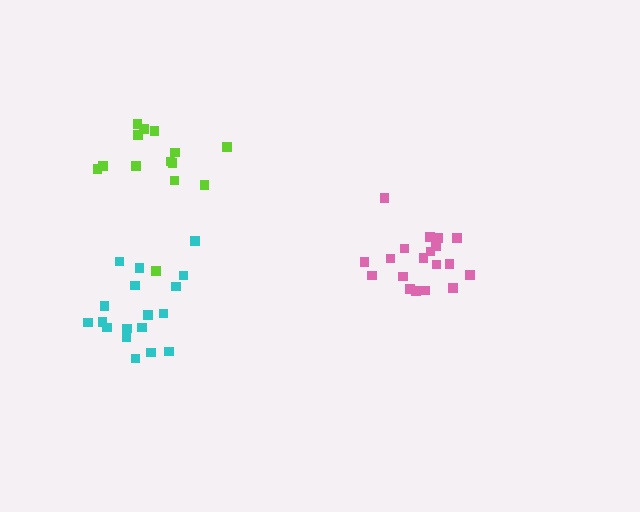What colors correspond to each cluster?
The clusters are colored: pink, cyan, lime.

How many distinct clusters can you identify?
There are 3 distinct clusters.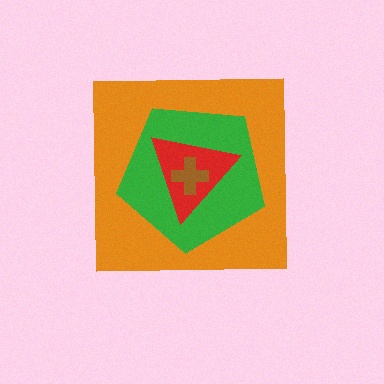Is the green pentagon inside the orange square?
Yes.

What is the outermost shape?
The orange square.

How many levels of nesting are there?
4.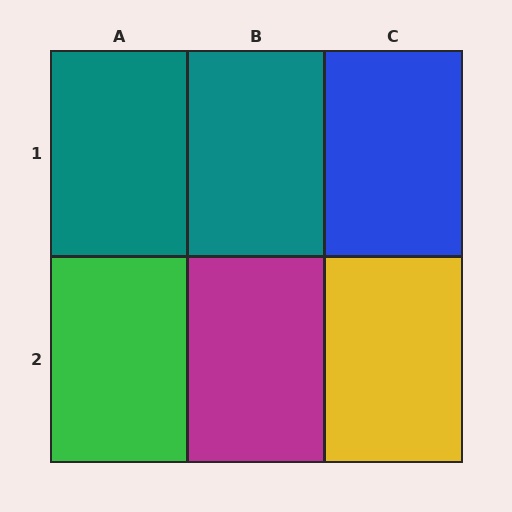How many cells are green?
1 cell is green.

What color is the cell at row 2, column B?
Magenta.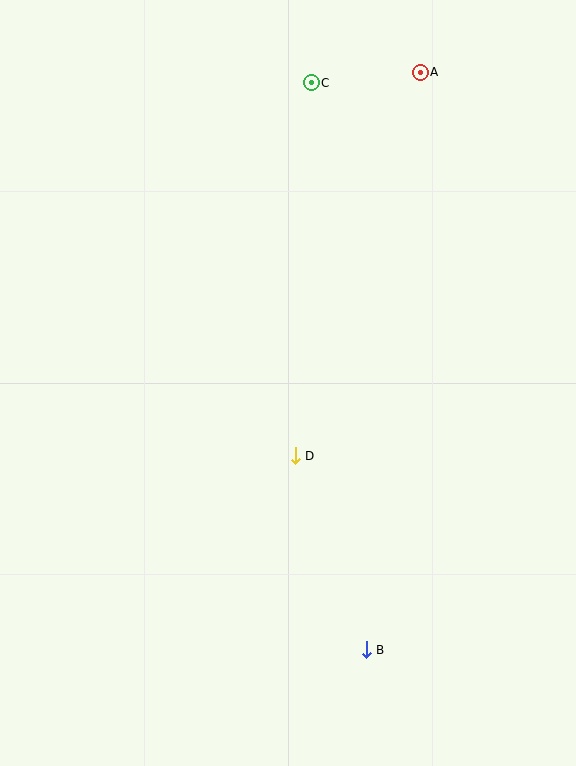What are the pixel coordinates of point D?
Point D is at (295, 456).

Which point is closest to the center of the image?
Point D at (295, 456) is closest to the center.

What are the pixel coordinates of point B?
Point B is at (366, 650).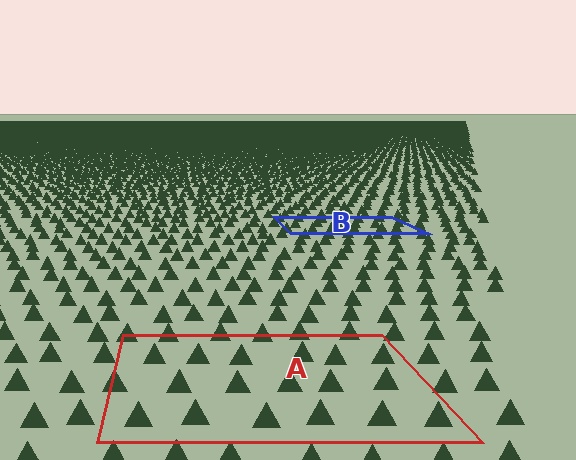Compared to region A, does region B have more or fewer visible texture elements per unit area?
Region B has more texture elements per unit area — they are packed more densely because it is farther away.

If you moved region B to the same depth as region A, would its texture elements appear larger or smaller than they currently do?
They would appear larger. At a closer depth, the same texture elements are projected at a bigger on-screen size.